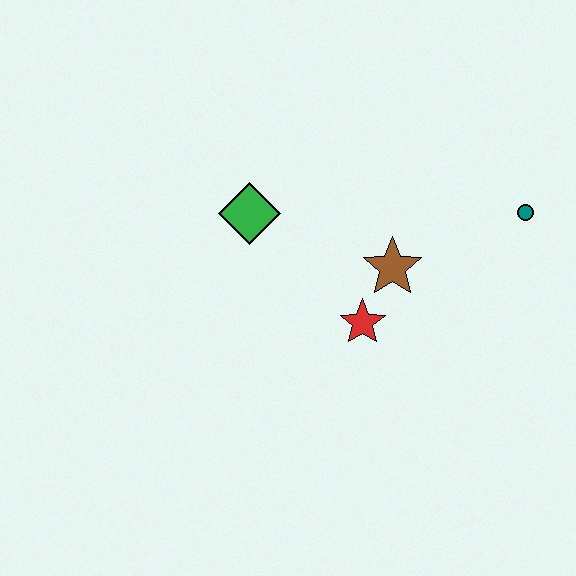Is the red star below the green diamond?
Yes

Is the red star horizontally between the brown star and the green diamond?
Yes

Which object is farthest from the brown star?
The green diamond is farthest from the brown star.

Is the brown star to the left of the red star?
No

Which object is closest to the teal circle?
The brown star is closest to the teal circle.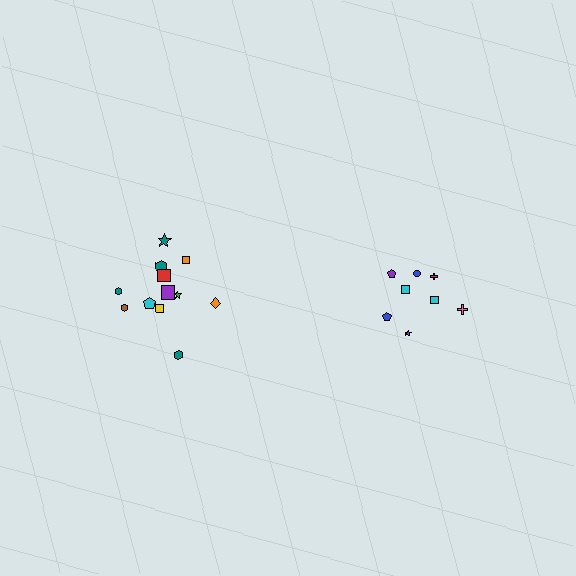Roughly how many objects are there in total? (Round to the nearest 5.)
Roughly 20 objects in total.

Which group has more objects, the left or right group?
The left group.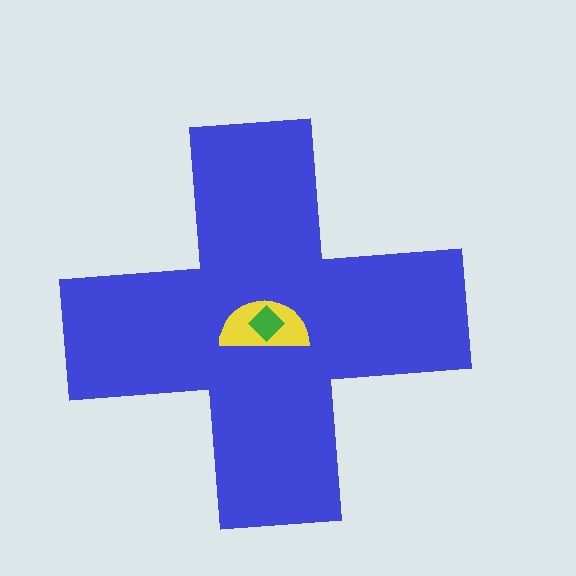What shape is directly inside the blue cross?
The yellow semicircle.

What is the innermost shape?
The green diamond.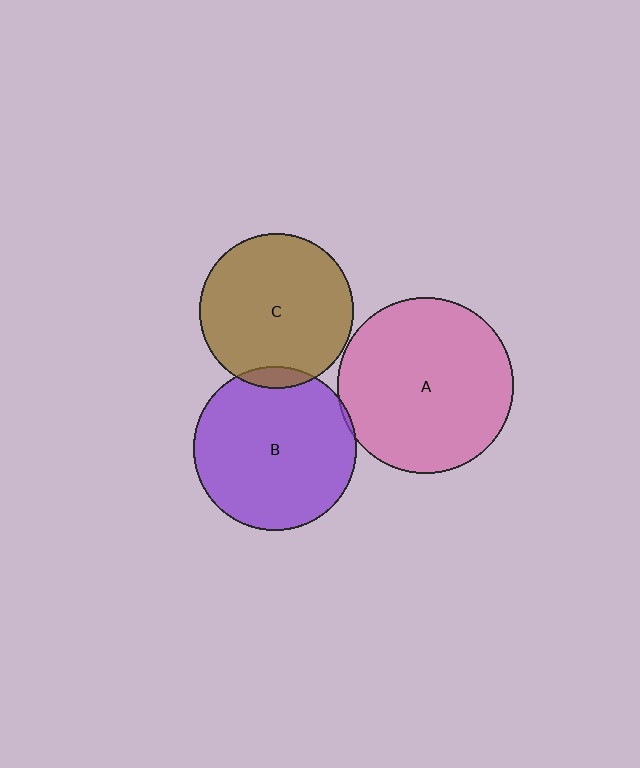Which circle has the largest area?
Circle A (pink).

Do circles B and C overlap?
Yes.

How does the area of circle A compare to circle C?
Approximately 1.3 times.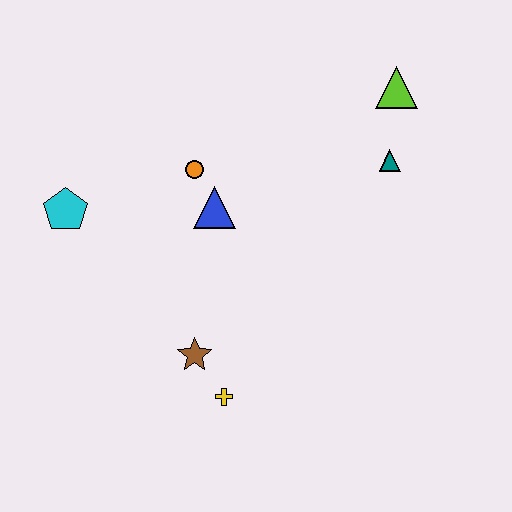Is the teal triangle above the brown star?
Yes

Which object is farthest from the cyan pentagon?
The lime triangle is farthest from the cyan pentagon.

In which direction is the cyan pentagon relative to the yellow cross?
The cyan pentagon is above the yellow cross.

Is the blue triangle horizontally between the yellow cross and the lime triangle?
No